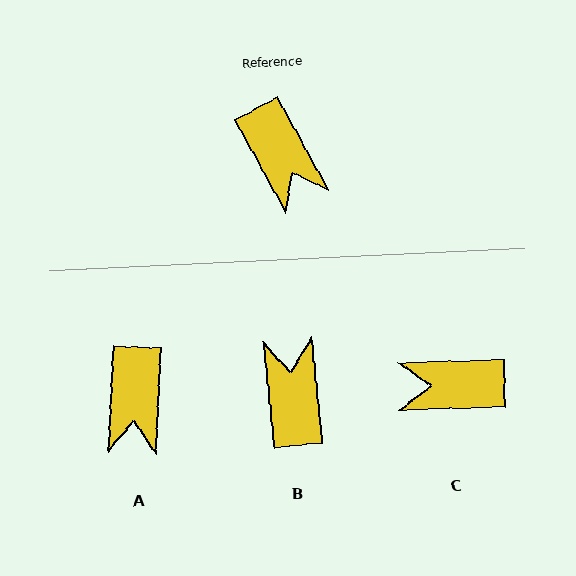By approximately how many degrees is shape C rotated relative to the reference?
Approximately 117 degrees clockwise.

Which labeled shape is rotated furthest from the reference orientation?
B, about 157 degrees away.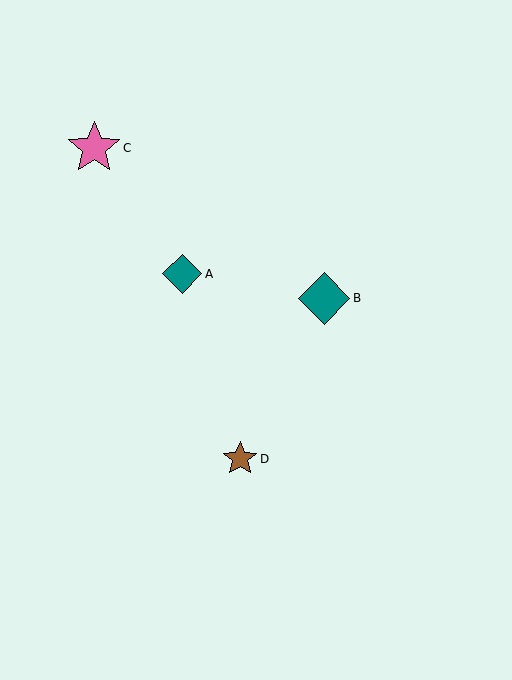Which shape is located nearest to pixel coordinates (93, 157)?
The pink star (labeled C) at (94, 148) is nearest to that location.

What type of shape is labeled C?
Shape C is a pink star.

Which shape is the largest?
The pink star (labeled C) is the largest.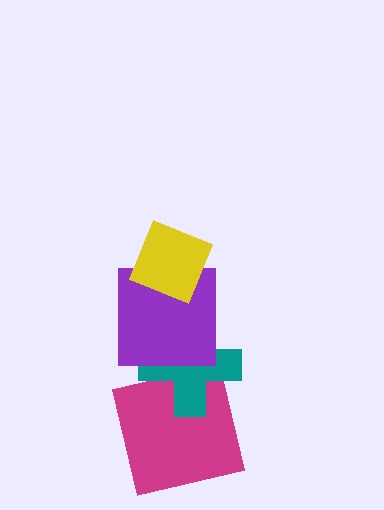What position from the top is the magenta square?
The magenta square is 4th from the top.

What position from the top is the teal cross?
The teal cross is 3rd from the top.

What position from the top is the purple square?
The purple square is 2nd from the top.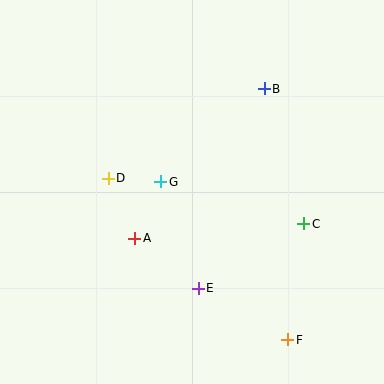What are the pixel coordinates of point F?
Point F is at (288, 340).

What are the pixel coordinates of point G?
Point G is at (161, 182).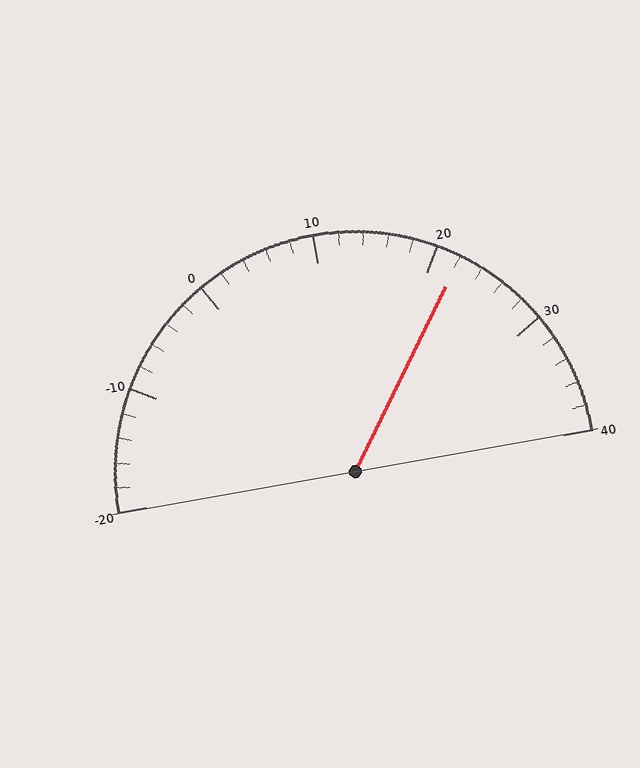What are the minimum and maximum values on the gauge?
The gauge ranges from -20 to 40.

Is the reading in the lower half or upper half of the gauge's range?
The reading is in the upper half of the range (-20 to 40).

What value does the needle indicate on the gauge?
The needle indicates approximately 22.